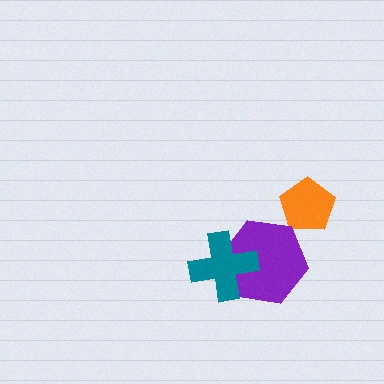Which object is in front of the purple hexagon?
The teal cross is in front of the purple hexagon.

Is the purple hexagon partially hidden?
Yes, it is partially covered by another shape.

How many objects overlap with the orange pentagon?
0 objects overlap with the orange pentagon.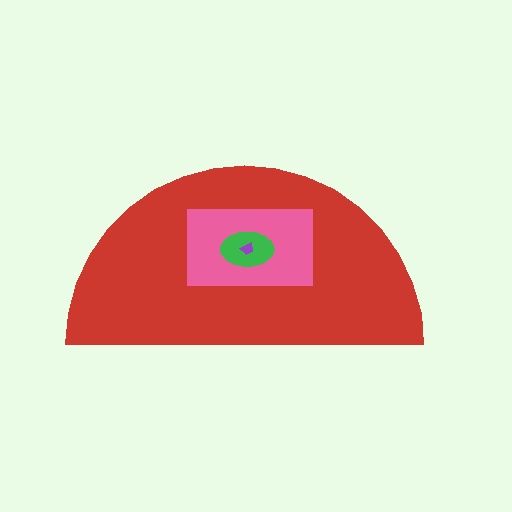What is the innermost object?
The purple trapezoid.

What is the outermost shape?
The red semicircle.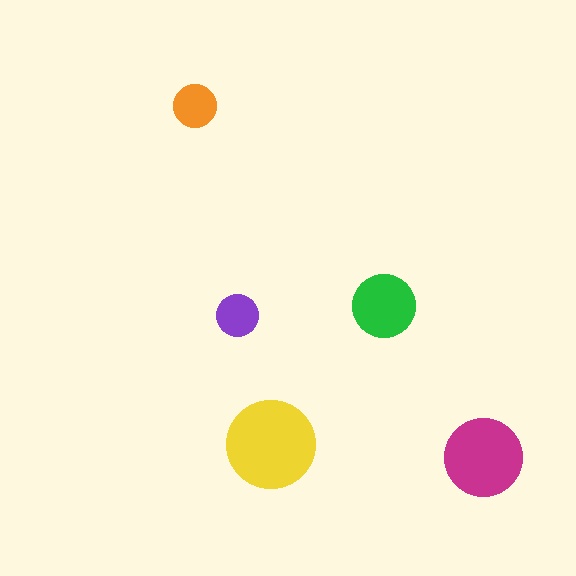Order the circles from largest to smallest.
the yellow one, the magenta one, the green one, the orange one, the purple one.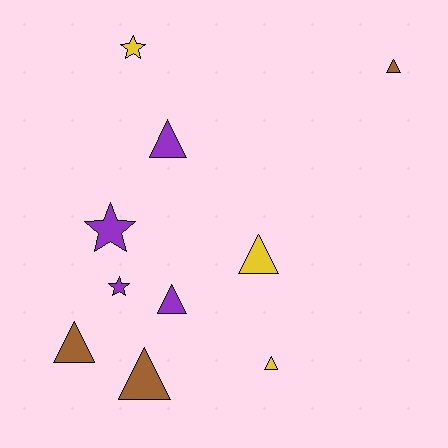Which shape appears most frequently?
Triangle, with 7 objects.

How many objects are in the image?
There are 10 objects.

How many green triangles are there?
There are no green triangles.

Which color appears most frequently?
Purple, with 4 objects.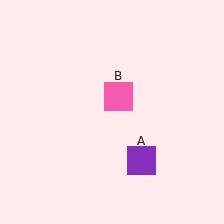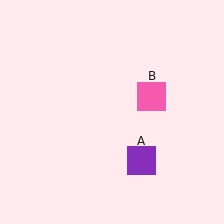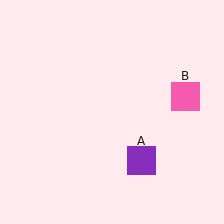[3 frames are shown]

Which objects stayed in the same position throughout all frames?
Purple square (object A) remained stationary.